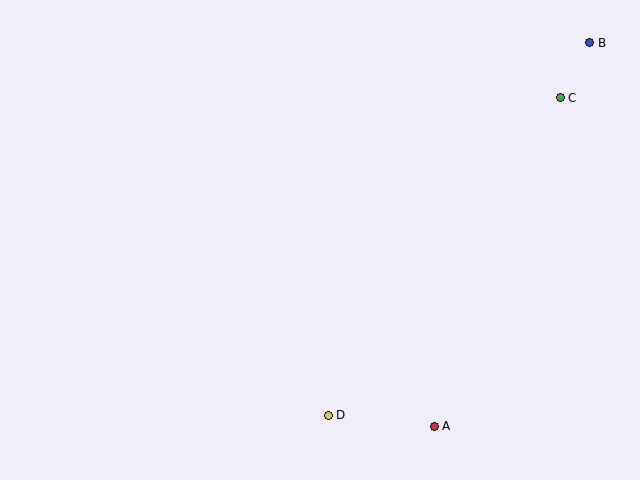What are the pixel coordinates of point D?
Point D is at (328, 415).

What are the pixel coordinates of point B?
Point B is at (590, 43).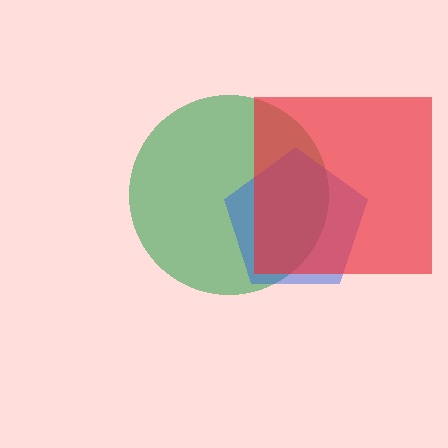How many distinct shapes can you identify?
There are 3 distinct shapes: a green circle, a blue pentagon, a red square.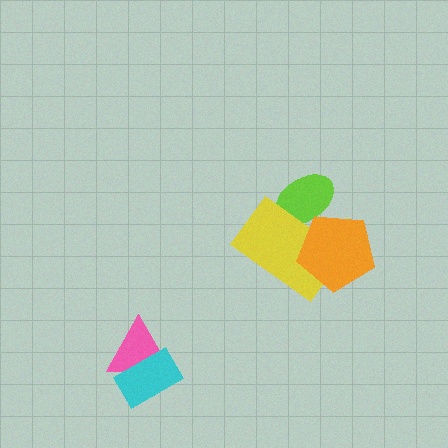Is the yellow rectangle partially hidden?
Yes, it is partially covered by another shape.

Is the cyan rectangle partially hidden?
No, no other shape covers it.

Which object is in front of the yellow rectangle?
The orange pentagon is in front of the yellow rectangle.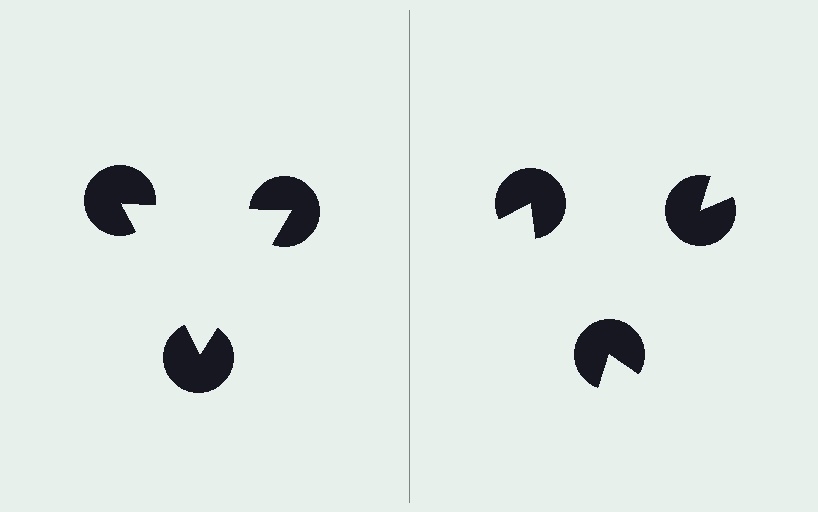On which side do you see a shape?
An illusory triangle appears on the left side. On the right side the wedge cuts are rotated, so no coherent shape forms.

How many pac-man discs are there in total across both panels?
6 — 3 on each side.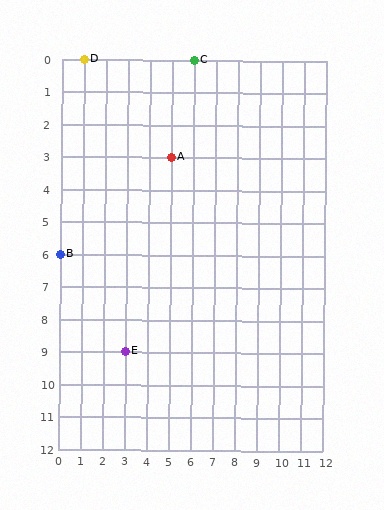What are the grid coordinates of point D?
Point D is at grid coordinates (1, 0).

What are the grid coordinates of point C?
Point C is at grid coordinates (6, 0).